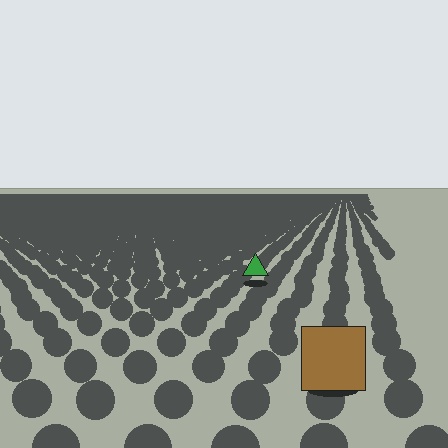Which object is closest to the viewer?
The brown square is closest. The texture marks near it are larger and more spread out.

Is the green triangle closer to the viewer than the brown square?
No. The brown square is closer — you can tell from the texture gradient: the ground texture is coarser near it.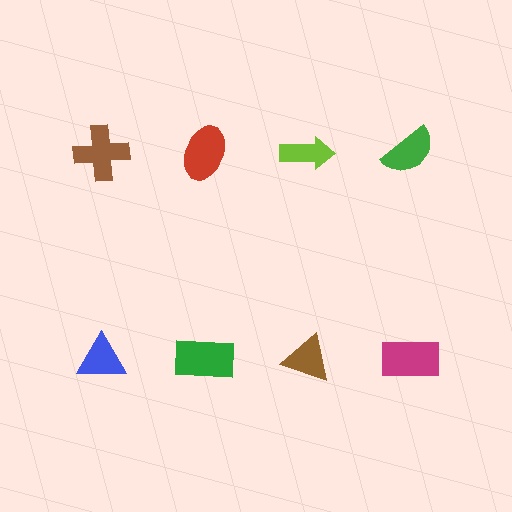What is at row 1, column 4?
A green semicircle.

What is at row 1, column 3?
A lime arrow.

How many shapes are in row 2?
4 shapes.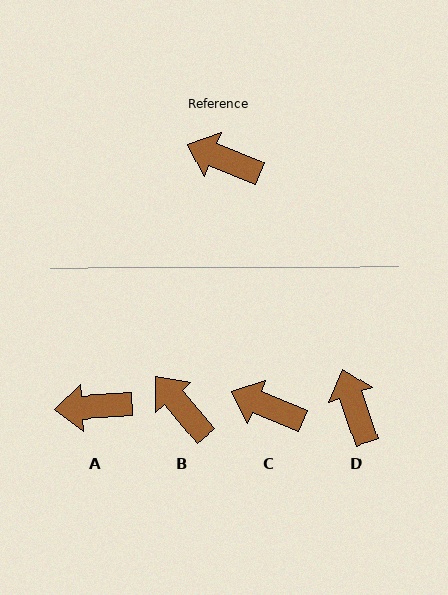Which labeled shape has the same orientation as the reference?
C.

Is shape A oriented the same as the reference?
No, it is off by about 26 degrees.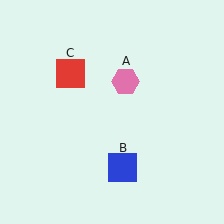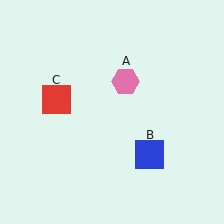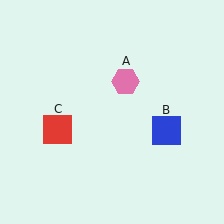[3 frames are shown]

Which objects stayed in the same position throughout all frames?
Pink hexagon (object A) remained stationary.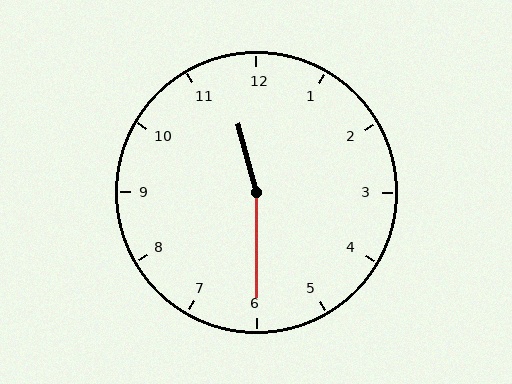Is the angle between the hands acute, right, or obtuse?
It is obtuse.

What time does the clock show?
11:30.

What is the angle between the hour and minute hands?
Approximately 165 degrees.